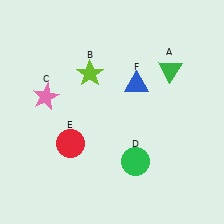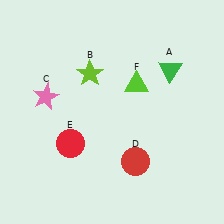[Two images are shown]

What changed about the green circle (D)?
In Image 1, D is green. In Image 2, it changed to red.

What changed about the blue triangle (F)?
In Image 1, F is blue. In Image 2, it changed to lime.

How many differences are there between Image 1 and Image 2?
There are 2 differences between the two images.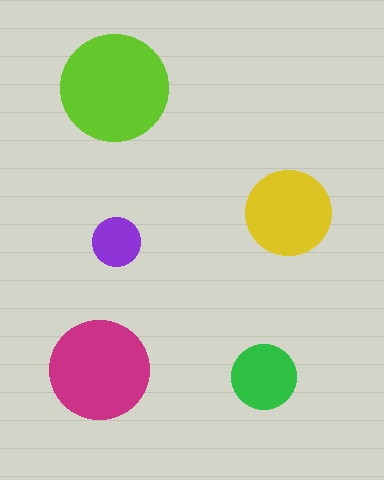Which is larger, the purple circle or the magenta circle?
The magenta one.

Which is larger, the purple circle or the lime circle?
The lime one.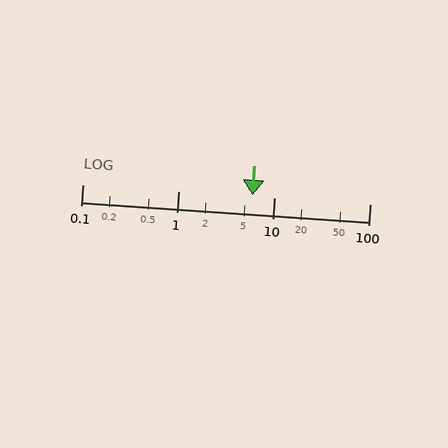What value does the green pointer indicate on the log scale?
The pointer indicates approximately 5.9.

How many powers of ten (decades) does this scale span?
The scale spans 3 decades, from 0.1 to 100.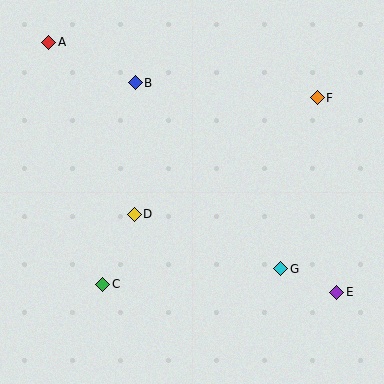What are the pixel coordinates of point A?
Point A is at (49, 42).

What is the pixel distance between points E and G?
The distance between E and G is 61 pixels.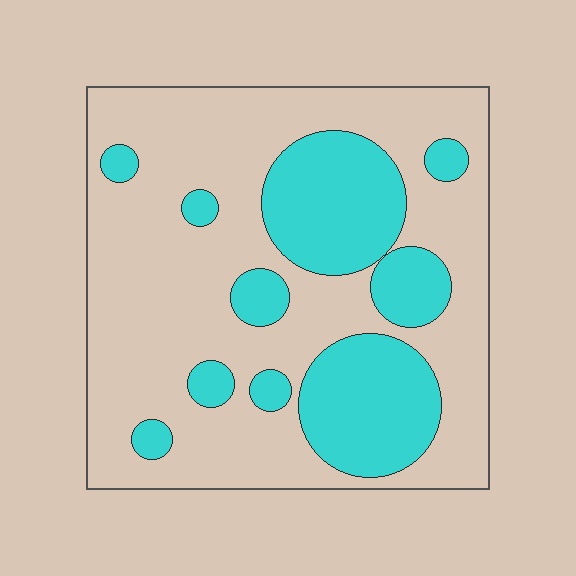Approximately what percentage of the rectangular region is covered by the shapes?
Approximately 30%.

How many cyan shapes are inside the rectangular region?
10.